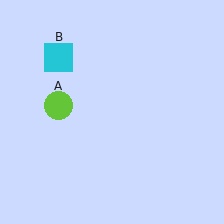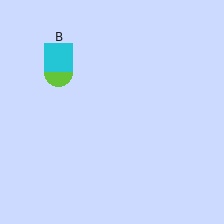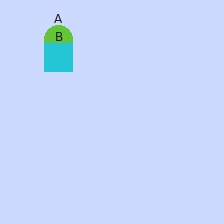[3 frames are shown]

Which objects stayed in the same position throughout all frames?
Cyan square (object B) remained stationary.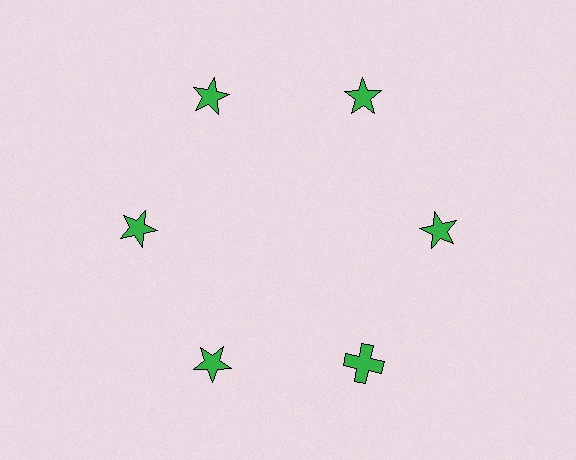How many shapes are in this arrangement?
There are 6 shapes arranged in a ring pattern.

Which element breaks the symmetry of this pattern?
The green cross at roughly the 5 o'clock position breaks the symmetry. All other shapes are green stars.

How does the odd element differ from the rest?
It has a different shape: cross instead of star.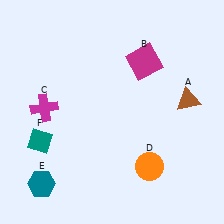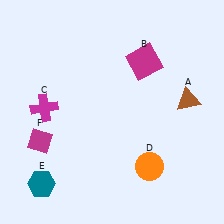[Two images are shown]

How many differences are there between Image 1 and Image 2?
There is 1 difference between the two images.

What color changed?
The diamond (F) changed from teal in Image 1 to magenta in Image 2.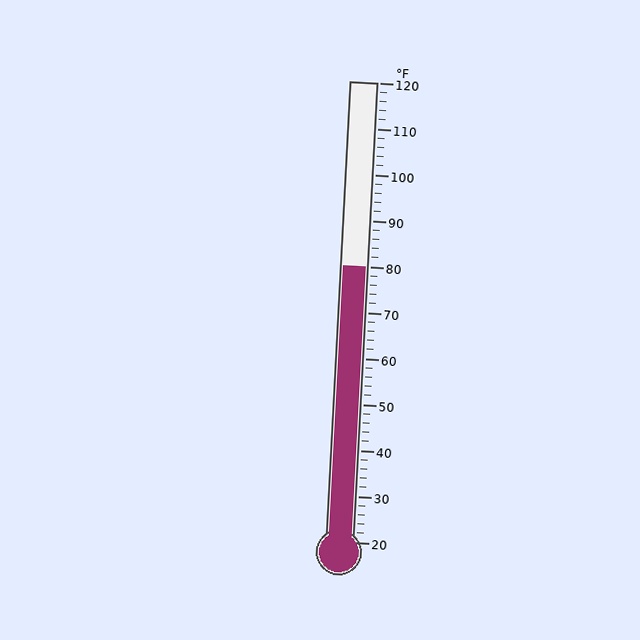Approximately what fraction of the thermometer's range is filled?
The thermometer is filled to approximately 60% of its range.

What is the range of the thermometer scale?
The thermometer scale ranges from 20°F to 120°F.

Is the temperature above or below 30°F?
The temperature is above 30°F.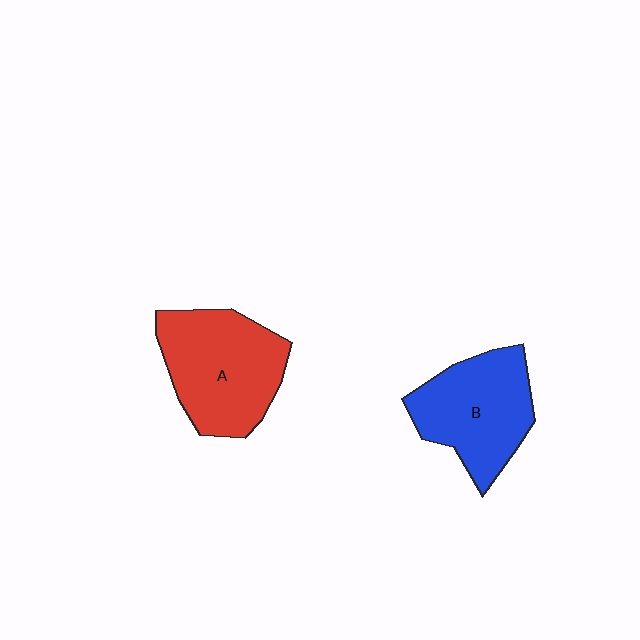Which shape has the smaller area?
Shape B (blue).